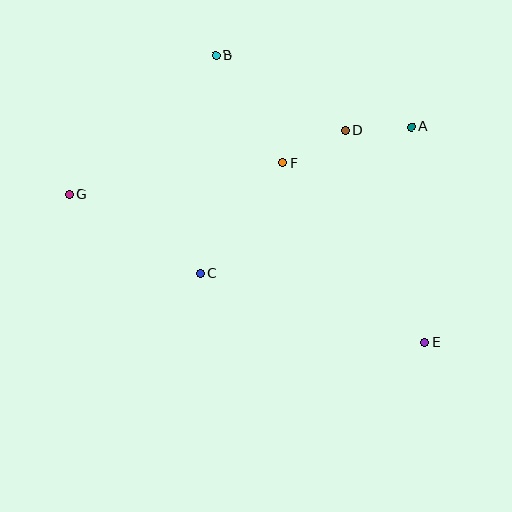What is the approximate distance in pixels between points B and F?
The distance between B and F is approximately 127 pixels.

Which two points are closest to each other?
Points A and D are closest to each other.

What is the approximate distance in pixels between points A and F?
The distance between A and F is approximately 134 pixels.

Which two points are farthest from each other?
Points E and G are farthest from each other.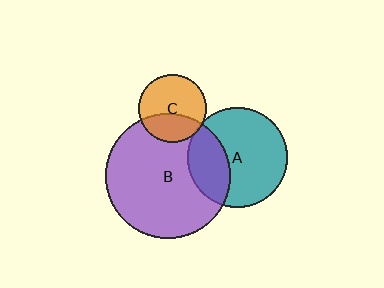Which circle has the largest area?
Circle B (purple).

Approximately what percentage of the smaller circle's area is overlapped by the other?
Approximately 35%.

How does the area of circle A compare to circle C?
Approximately 2.1 times.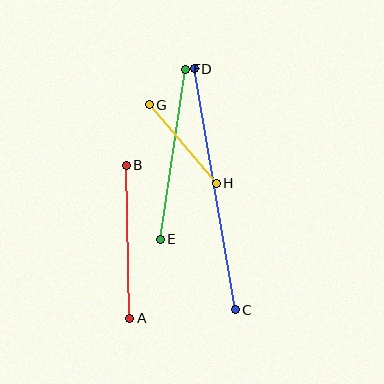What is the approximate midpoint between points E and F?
The midpoint is at approximately (173, 154) pixels.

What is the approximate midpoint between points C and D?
The midpoint is at approximately (215, 189) pixels.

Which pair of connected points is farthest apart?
Points C and D are farthest apart.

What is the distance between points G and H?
The distance is approximately 103 pixels.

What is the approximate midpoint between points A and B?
The midpoint is at approximately (128, 242) pixels.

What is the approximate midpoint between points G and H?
The midpoint is at approximately (183, 144) pixels.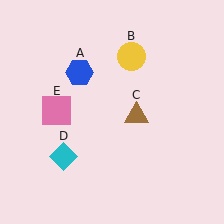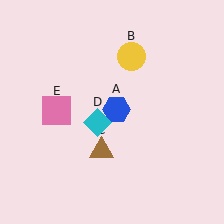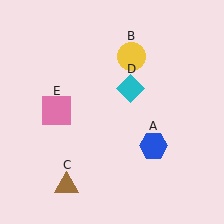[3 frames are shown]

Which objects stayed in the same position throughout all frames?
Yellow circle (object B) and pink square (object E) remained stationary.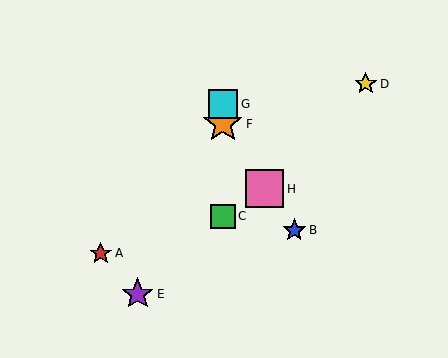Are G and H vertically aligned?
No, G is at x≈223 and H is at x≈265.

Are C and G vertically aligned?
Yes, both are at x≈223.